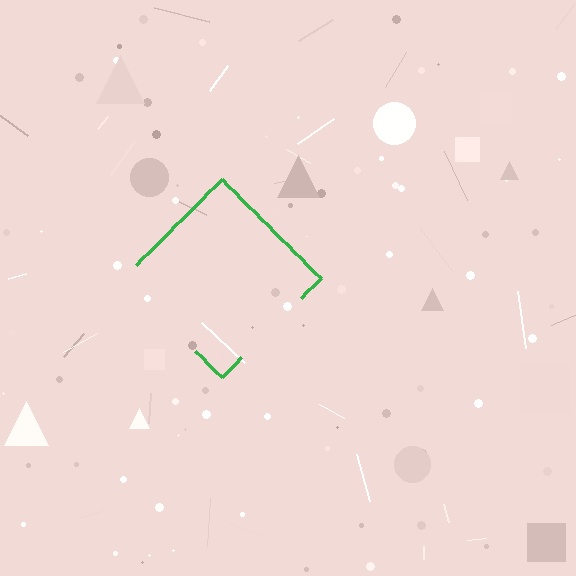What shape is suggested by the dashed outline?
The dashed outline suggests a diamond.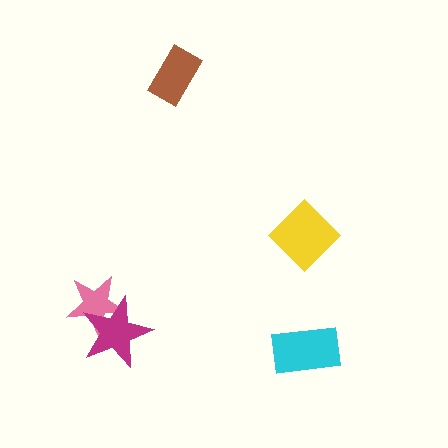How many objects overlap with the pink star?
1 object overlaps with the pink star.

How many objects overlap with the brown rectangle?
0 objects overlap with the brown rectangle.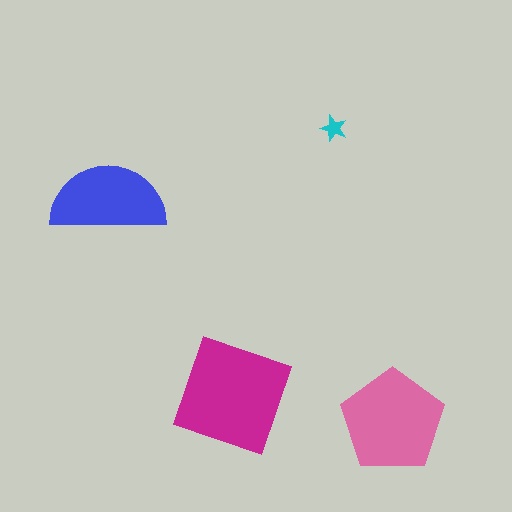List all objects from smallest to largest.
The cyan star, the blue semicircle, the pink pentagon, the magenta square.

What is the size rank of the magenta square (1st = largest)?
1st.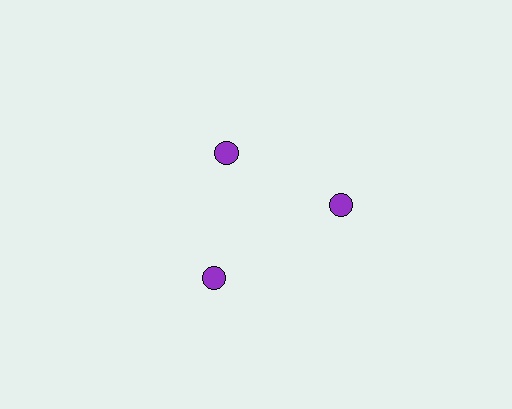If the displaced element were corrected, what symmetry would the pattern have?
It would have 3-fold rotational symmetry — the pattern would map onto itself every 120 degrees.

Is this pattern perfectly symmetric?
No. The 3 purple circles are arranged in a ring, but one element near the 11 o'clock position is pulled inward toward the center, breaking the 3-fold rotational symmetry.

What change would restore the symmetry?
The symmetry would be restored by moving it outward, back onto the ring so that all 3 circles sit at equal angles and equal distance from the center.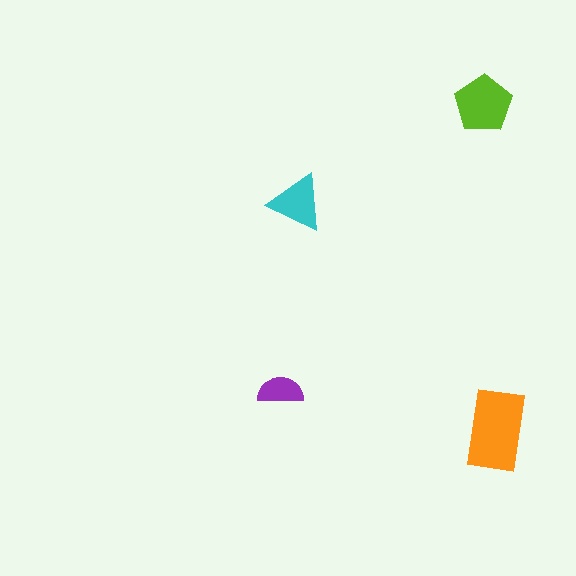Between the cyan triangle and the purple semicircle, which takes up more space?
The cyan triangle.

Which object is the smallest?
The purple semicircle.